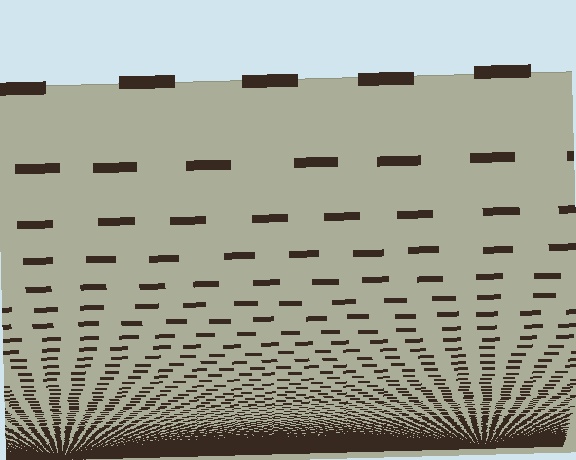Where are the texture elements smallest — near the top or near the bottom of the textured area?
Near the bottom.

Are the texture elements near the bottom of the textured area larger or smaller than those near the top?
Smaller. The gradient is inverted — elements near the bottom are smaller and denser.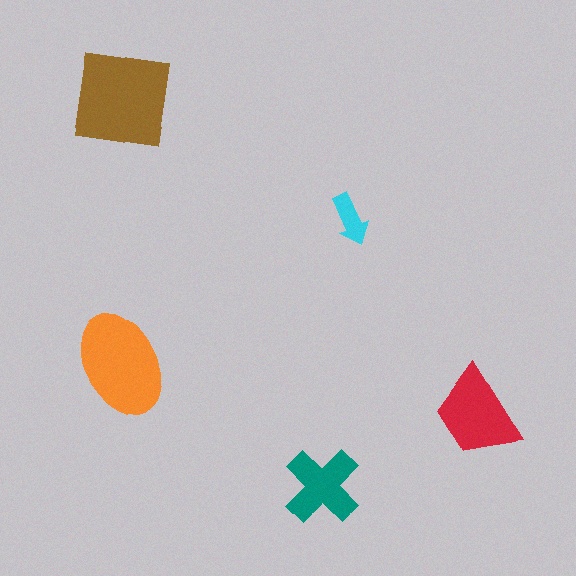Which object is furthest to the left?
The orange ellipse is leftmost.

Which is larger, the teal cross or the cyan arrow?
The teal cross.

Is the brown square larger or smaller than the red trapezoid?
Larger.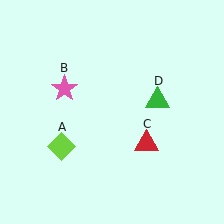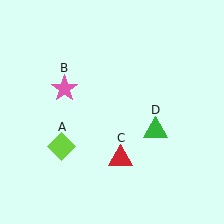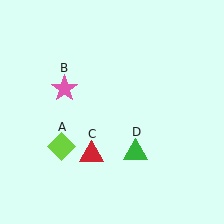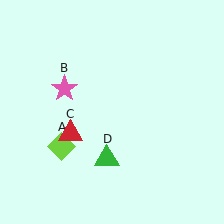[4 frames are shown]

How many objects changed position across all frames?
2 objects changed position: red triangle (object C), green triangle (object D).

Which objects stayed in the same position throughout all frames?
Lime diamond (object A) and pink star (object B) remained stationary.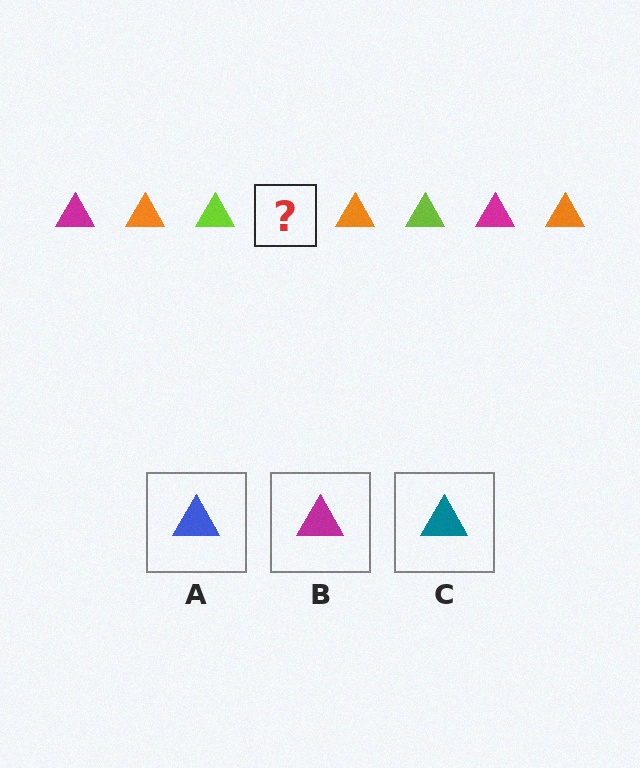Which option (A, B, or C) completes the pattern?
B.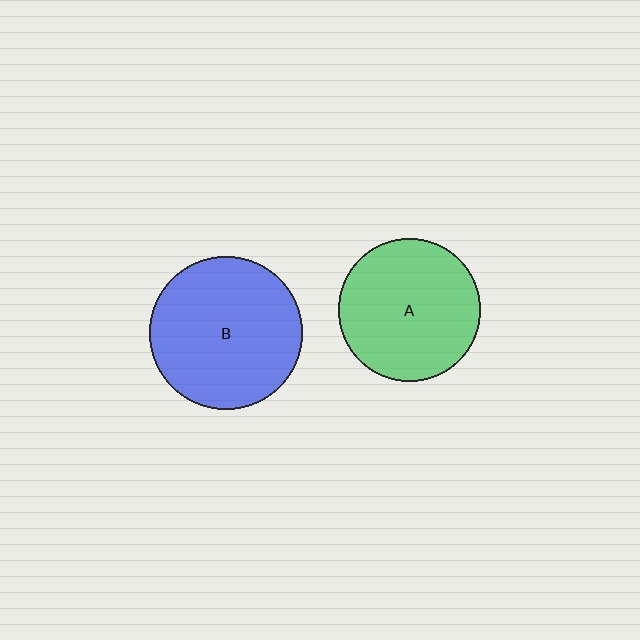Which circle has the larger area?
Circle B (blue).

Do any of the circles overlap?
No, none of the circles overlap.